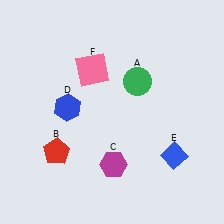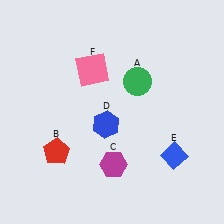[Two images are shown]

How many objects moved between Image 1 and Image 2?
1 object moved between the two images.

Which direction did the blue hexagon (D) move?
The blue hexagon (D) moved right.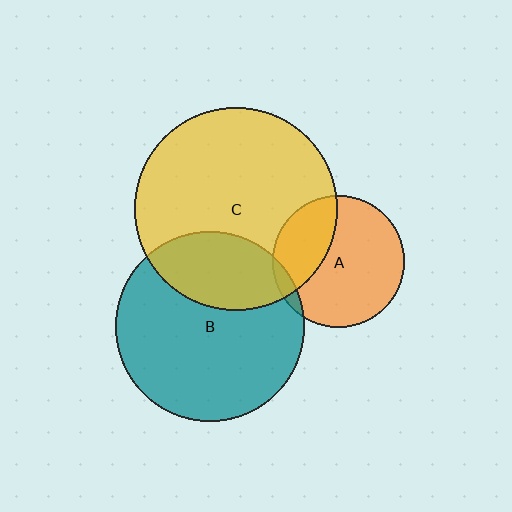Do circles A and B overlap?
Yes.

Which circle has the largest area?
Circle C (yellow).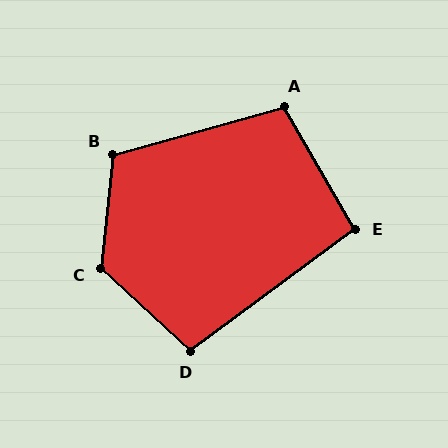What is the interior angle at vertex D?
Approximately 101 degrees (obtuse).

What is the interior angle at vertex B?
Approximately 111 degrees (obtuse).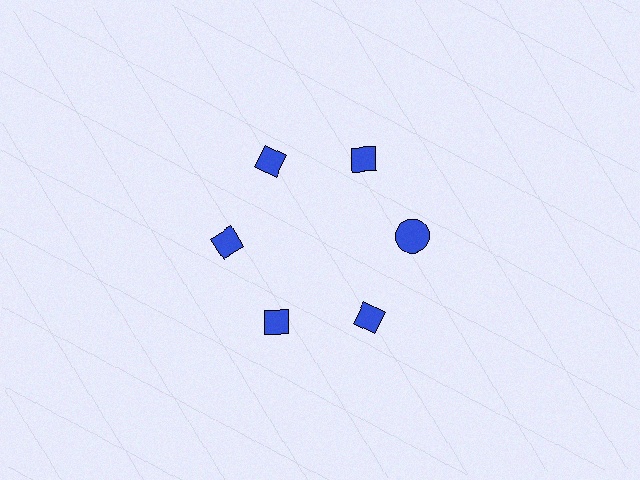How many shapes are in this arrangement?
There are 6 shapes arranged in a ring pattern.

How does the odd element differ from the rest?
It has a different shape: circle instead of diamond.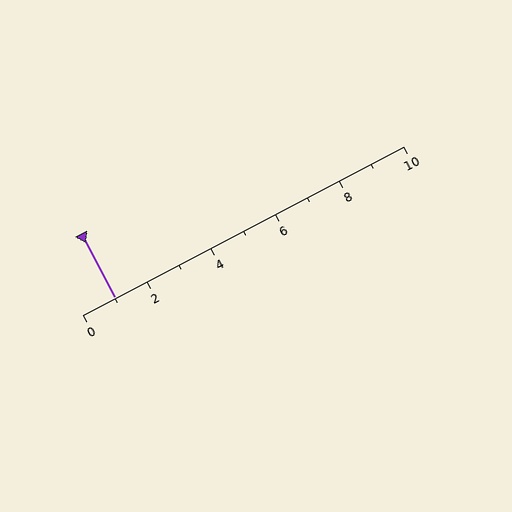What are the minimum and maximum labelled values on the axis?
The axis runs from 0 to 10.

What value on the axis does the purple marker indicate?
The marker indicates approximately 1.